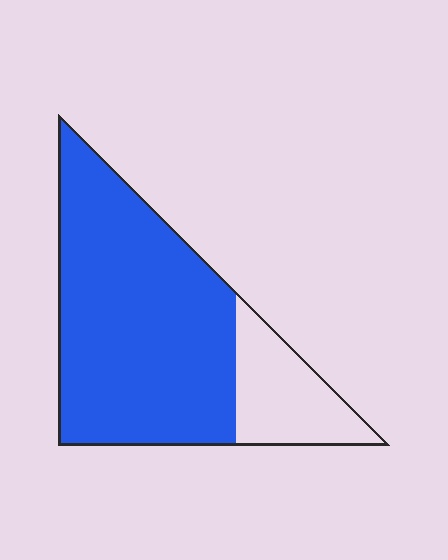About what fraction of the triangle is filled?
About four fifths (4/5).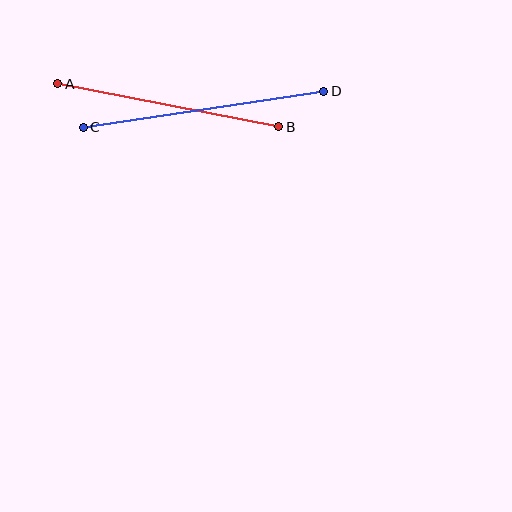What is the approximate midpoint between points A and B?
The midpoint is at approximately (168, 105) pixels.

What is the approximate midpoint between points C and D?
The midpoint is at approximately (204, 109) pixels.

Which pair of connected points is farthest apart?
Points C and D are farthest apart.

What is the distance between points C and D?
The distance is approximately 243 pixels.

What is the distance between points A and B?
The distance is approximately 225 pixels.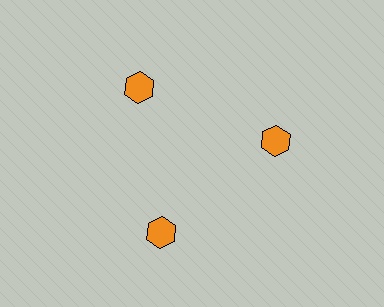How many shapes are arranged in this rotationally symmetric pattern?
There are 3 shapes, arranged in 3 groups of 1.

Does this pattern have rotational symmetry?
Yes, this pattern has 3-fold rotational symmetry. It looks the same after rotating 120 degrees around the center.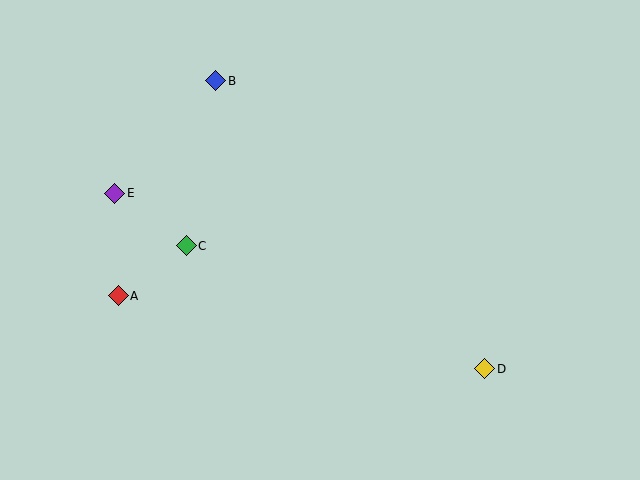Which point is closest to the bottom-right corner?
Point D is closest to the bottom-right corner.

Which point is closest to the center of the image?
Point C at (186, 246) is closest to the center.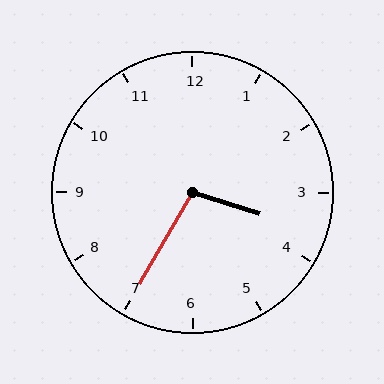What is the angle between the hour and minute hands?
Approximately 102 degrees.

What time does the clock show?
3:35.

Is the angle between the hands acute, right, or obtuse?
It is obtuse.